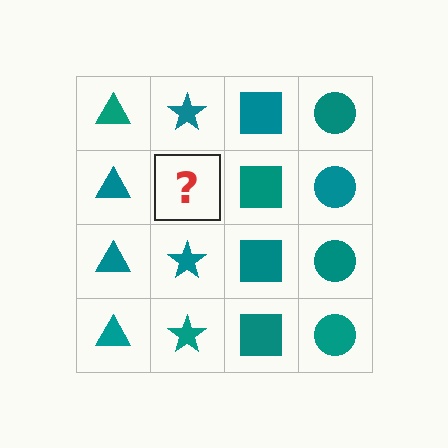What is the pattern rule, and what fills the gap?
The rule is that each column has a consistent shape. The gap should be filled with a teal star.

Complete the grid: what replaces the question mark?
The question mark should be replaced with a teal star.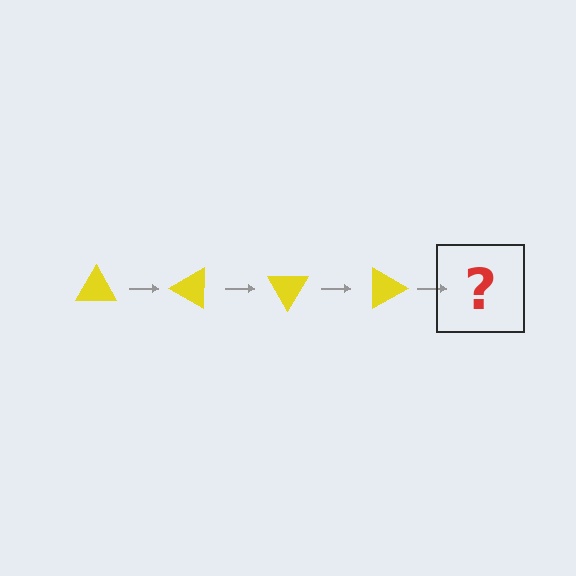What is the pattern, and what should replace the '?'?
The pattern is that the triangle rotates 30 degrees each step. The '?' should be a yellow triangle rotated 120 degrees.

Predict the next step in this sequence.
The next step is a yellow triangle rotated 120 degrees.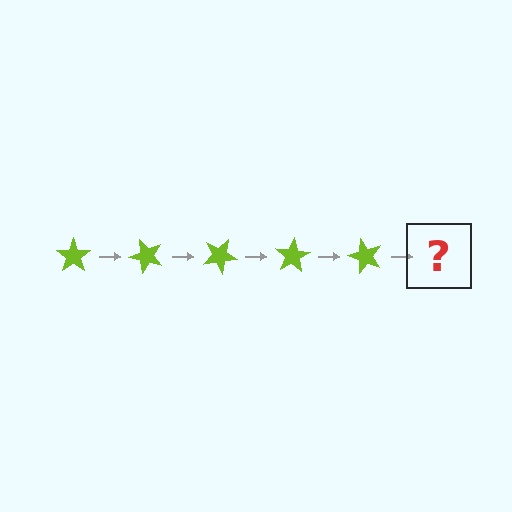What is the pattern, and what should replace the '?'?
The pattern is that the star rotates 50 degrees each step. The '?' should be a lime star rotated 250 degrees.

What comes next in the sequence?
The next element should be a lime star rotated 250 degrees.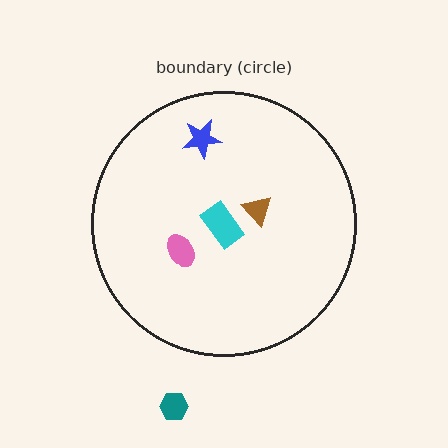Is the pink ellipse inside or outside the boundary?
Inside.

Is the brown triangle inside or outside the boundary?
Inside.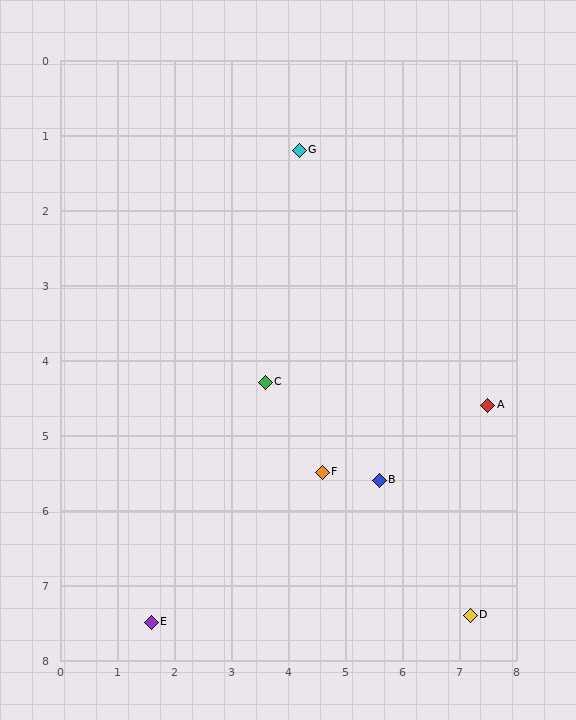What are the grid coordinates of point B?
Point B is at approximately (5.6, 5.6).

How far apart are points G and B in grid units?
Points G and B are about 4.6 grid units apart.